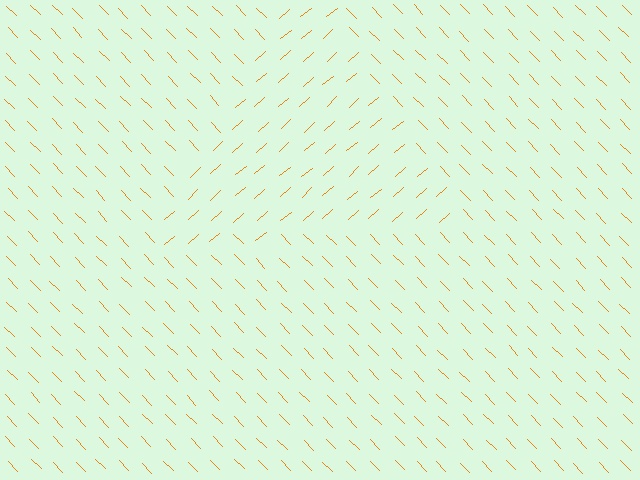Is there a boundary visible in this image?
Yes, there is a texture boundary formed by a change in line orientation.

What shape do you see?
I see a triangle.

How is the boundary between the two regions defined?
The boundary is defined purely by a change in line orientation (approximately 87 degrees difference). All lines are the same color and thickness.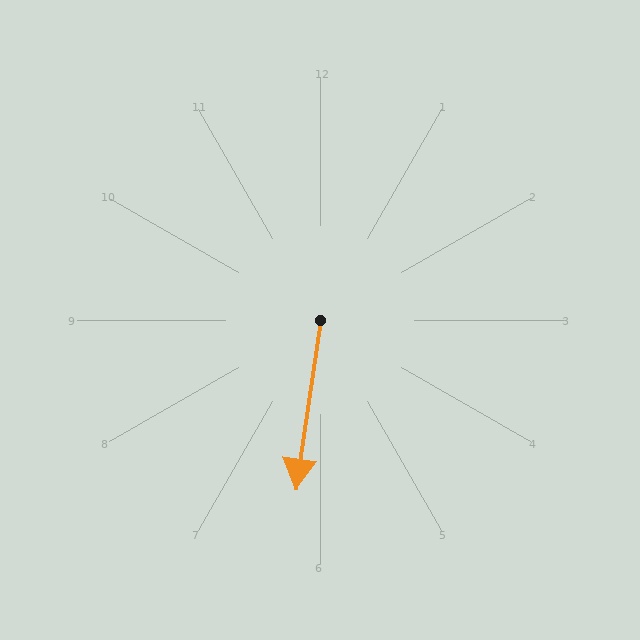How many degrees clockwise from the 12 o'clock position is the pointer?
Approximately 188 degrees.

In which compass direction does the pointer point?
South.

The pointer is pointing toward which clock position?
Roughly 6 o'clock.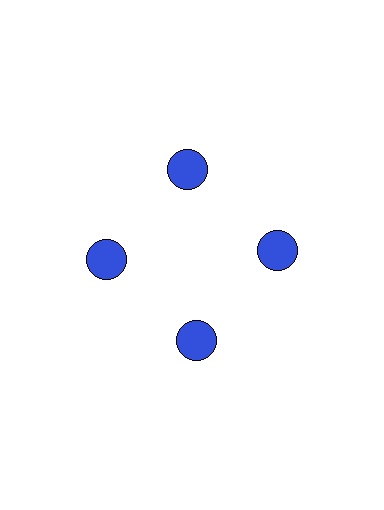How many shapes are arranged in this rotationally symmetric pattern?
There are 4 shapes, arranged in 4 groups of 1.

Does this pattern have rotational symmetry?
Yes, this pattern has 4-fold rotational symmetry. It looks the same after rotating 90 degrees around the center.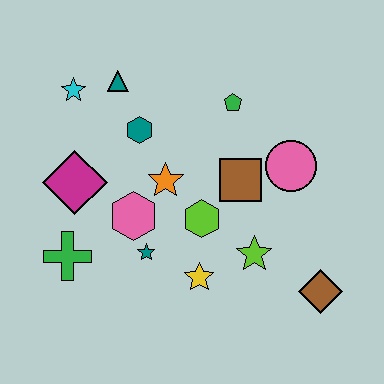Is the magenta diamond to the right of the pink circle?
No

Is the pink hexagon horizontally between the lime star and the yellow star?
No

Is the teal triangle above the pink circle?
Yes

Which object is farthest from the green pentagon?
The green cross is farthest from the green pentagon.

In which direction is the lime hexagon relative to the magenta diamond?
The lime hexagon is to the right of the magenta diamond.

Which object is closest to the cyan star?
The teal triangle is closest to the cyan star.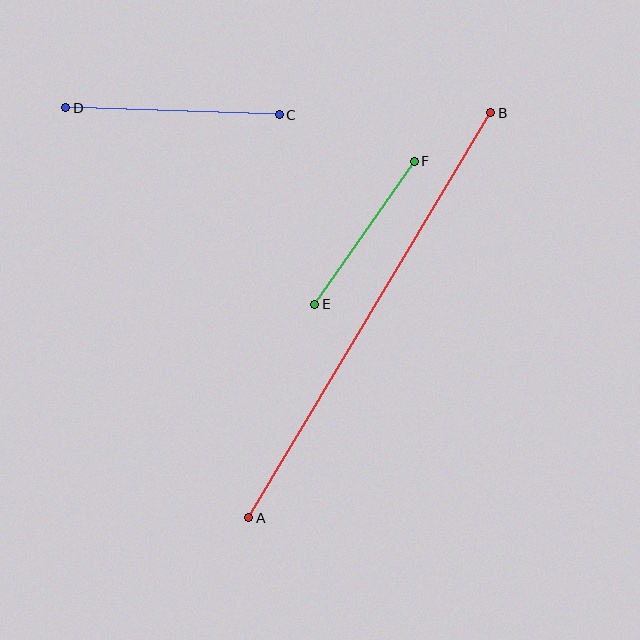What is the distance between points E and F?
The distance is approximately 174 pixels.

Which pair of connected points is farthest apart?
Points A and B are farthest apart.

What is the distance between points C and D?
The distance is approximately 214 pixels.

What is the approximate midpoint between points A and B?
The midpoint is at approximately (370, 315) pixels.